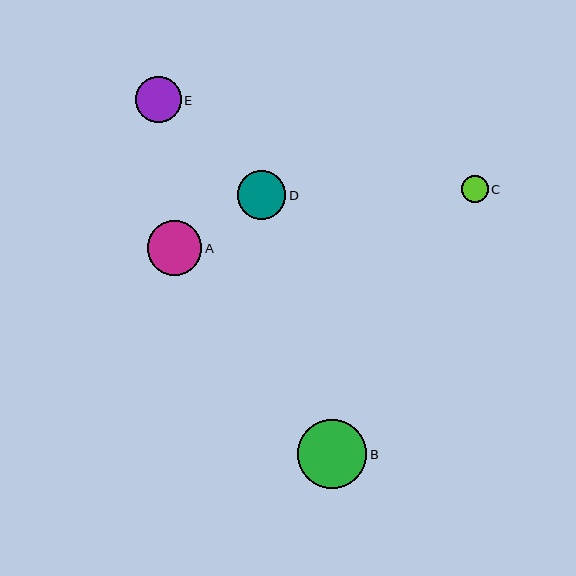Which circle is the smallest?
Circle C is the smallest with a size of approximately 27 pixels.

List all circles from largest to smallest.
From largest to smallest: B, A, D, E, C.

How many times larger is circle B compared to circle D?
Circle B is approximately 1.4 times the size of circle D.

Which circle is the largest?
Circle B is the largest with a size of approximately 69 pixels.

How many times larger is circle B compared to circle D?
Circle B is approximately 1.4 times the size of circle D.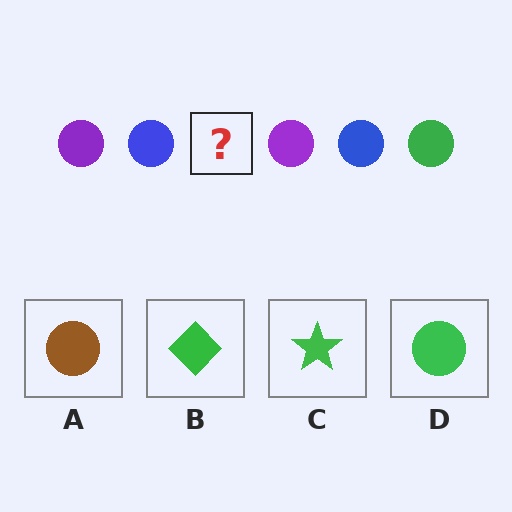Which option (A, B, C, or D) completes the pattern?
D.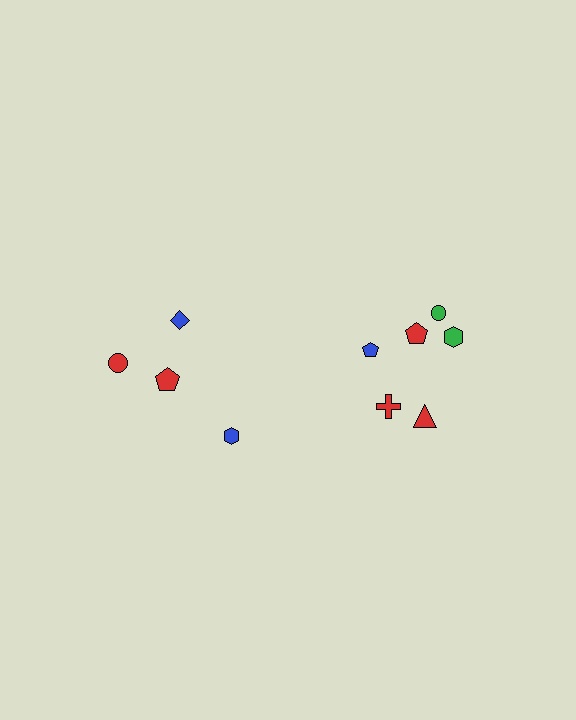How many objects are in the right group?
There are 6 objects.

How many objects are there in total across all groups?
There are 10 objects.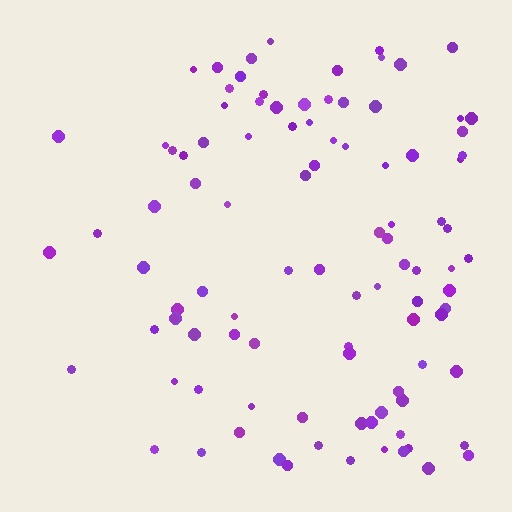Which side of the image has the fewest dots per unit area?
The left.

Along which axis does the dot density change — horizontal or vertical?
Horizontal.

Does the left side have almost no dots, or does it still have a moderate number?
Still a moderate number, just noticeably fewer than the right.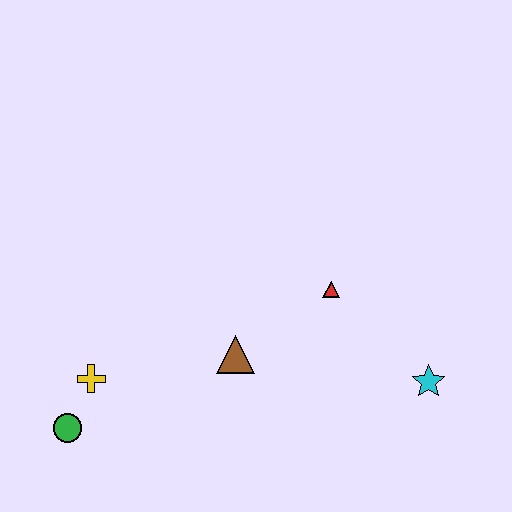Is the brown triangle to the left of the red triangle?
Yes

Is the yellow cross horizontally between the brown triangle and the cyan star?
No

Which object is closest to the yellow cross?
The green circle is closest to the yellow cross.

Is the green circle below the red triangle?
Yes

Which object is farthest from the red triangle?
The green circle is farthest from the red triangle.